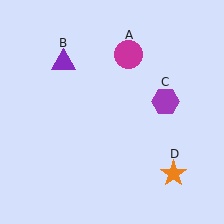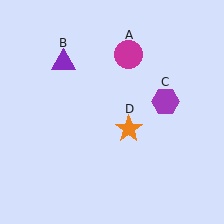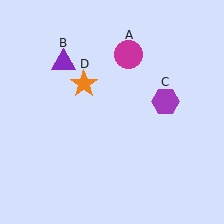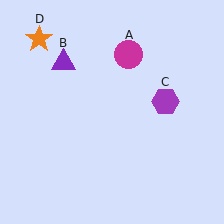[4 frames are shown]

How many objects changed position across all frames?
1 object changed position: orange star (object D).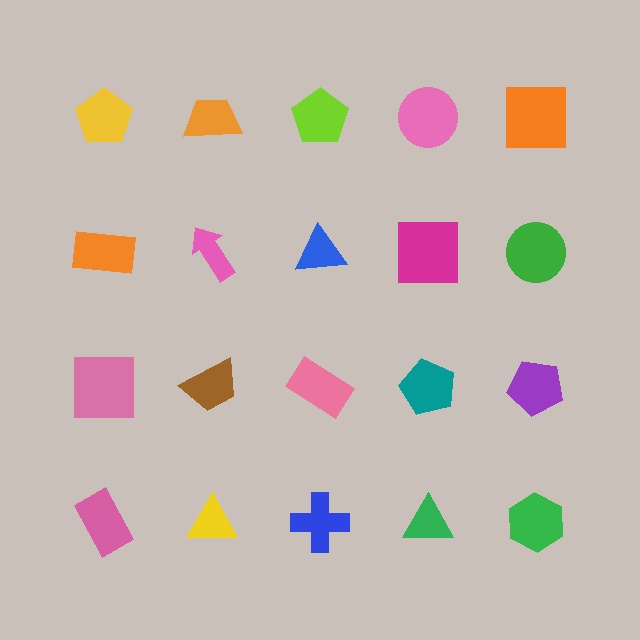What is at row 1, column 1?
A yellow pentagon.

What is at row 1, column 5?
An orange square.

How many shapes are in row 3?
5 shapes.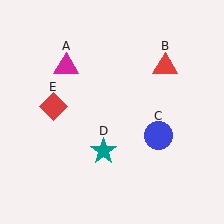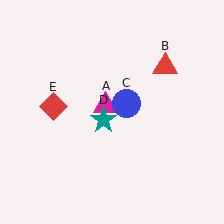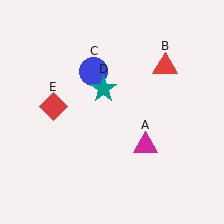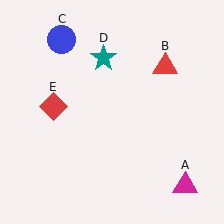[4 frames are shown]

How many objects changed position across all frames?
3 objects changed position: magenta triangle (object A), blue circle (object C), teal star (object D).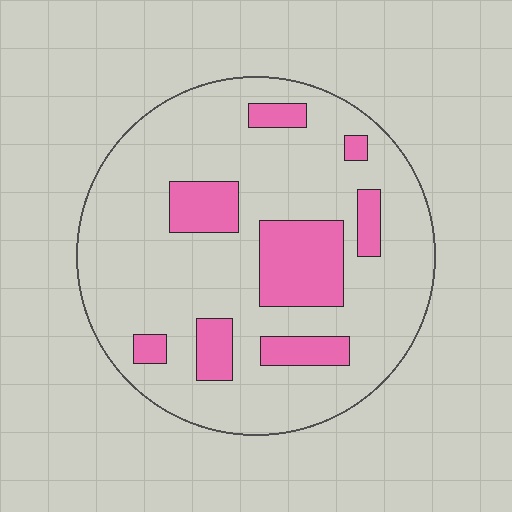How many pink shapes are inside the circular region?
8.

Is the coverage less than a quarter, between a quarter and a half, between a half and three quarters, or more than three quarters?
Less than a quarter.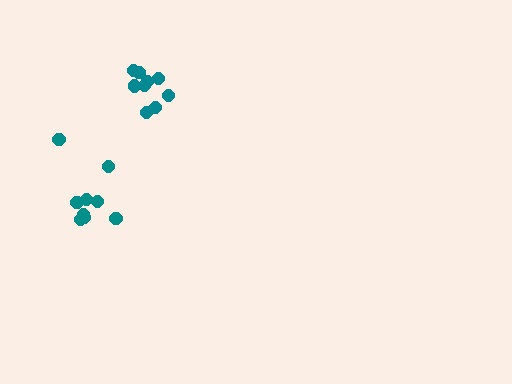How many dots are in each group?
Group 1: 9 dots, Group 2: 9 dots (18 total).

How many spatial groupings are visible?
There are 2 spatial groupings.